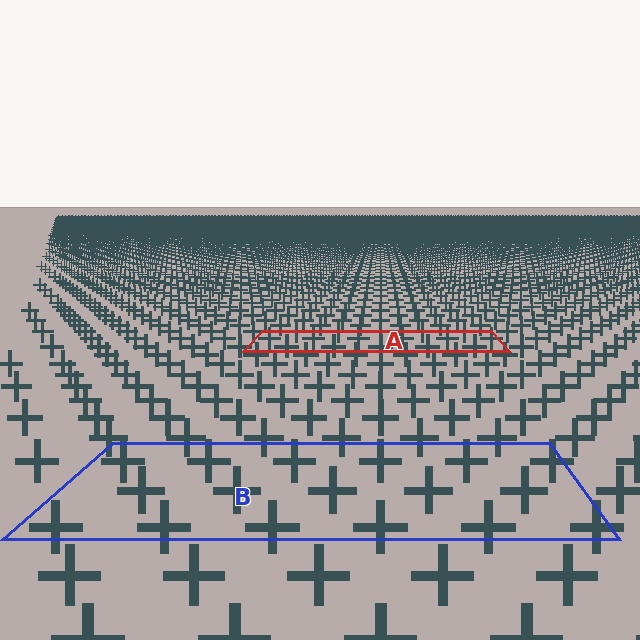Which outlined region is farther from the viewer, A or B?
Region A is farther from the viewer — the texture elements inside it appear smaller and more densely packed.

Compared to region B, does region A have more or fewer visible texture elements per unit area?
Region A has more texture elements per unit area — they are packed more densely because it is farther away.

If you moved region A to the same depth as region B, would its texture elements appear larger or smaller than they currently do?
They would appear larger. At a closer depth, the same texture elements are projected at a bigger on-screen size.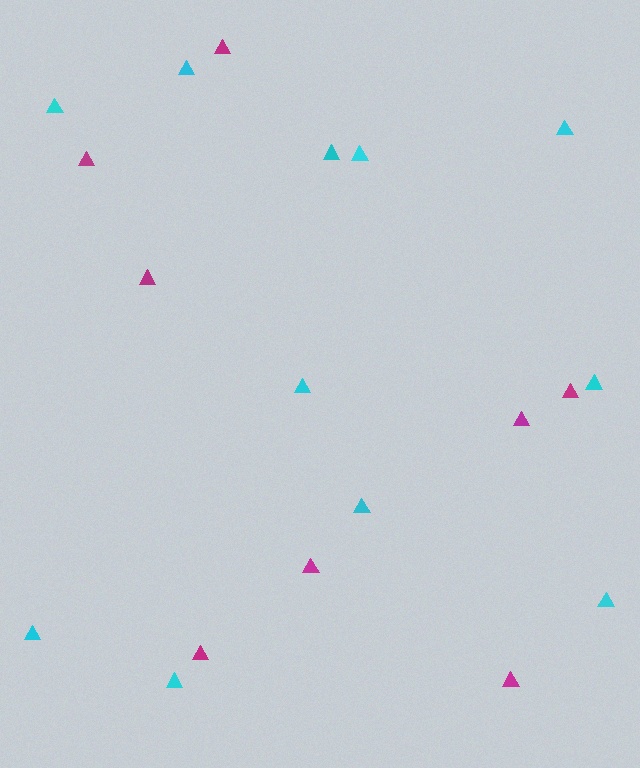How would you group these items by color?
There are 2 groups: one group of cyan triangles (11) and one group of magenta triangles (8).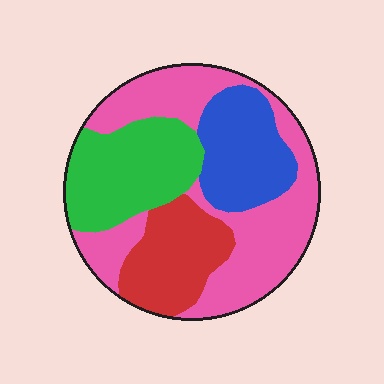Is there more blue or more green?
Green.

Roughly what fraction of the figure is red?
Red covers about 20% of the figure.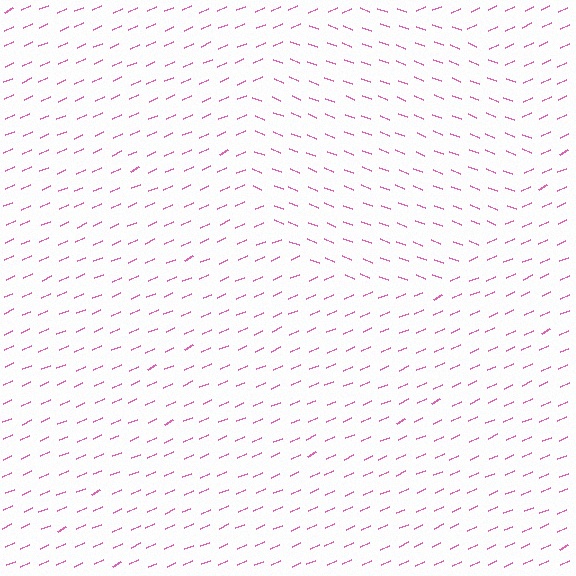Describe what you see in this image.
The image is filled with small pink line segments. A circle region in the image has lines oriented differently from the surrounding lines, creating a visible texture boundary.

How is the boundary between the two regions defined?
The boundary is defined purely by a change in line orientation (approximately 45 degrees difference). All lines are the same color and thickness.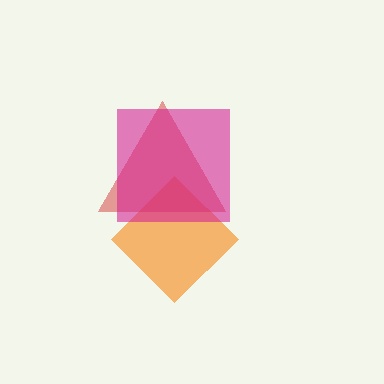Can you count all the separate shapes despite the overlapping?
Yes, there are 3 separate shapes.